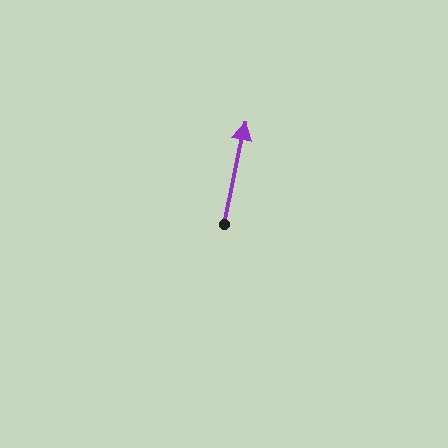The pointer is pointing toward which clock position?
Roughly 12 o'clock.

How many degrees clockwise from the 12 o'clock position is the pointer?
Approximately 12 degrees.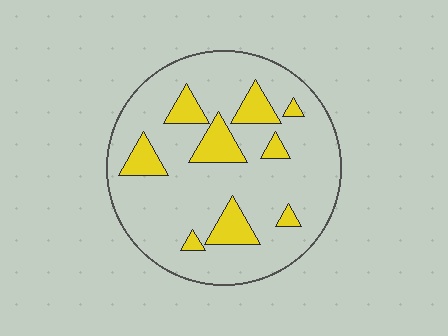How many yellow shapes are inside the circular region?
9.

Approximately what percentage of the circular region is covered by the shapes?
Approximately 20%.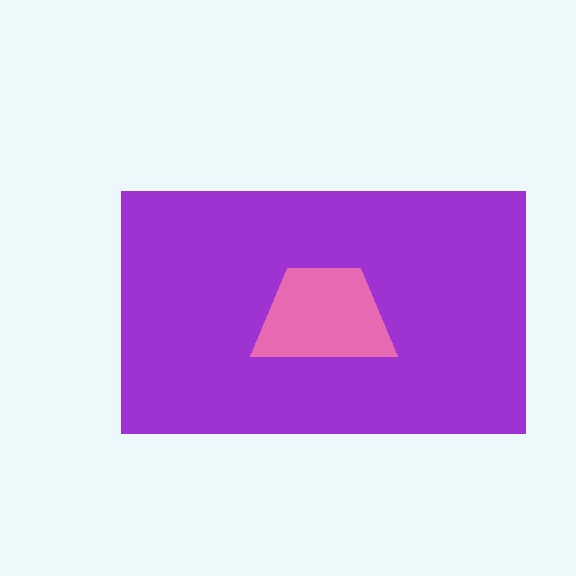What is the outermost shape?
The purple rectangle.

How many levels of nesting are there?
2.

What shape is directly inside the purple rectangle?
The pink trapezoid.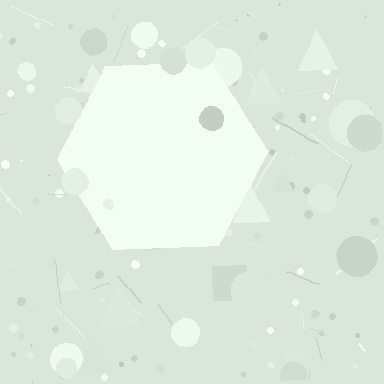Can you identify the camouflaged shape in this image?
The camouflaged shape is a hexagon.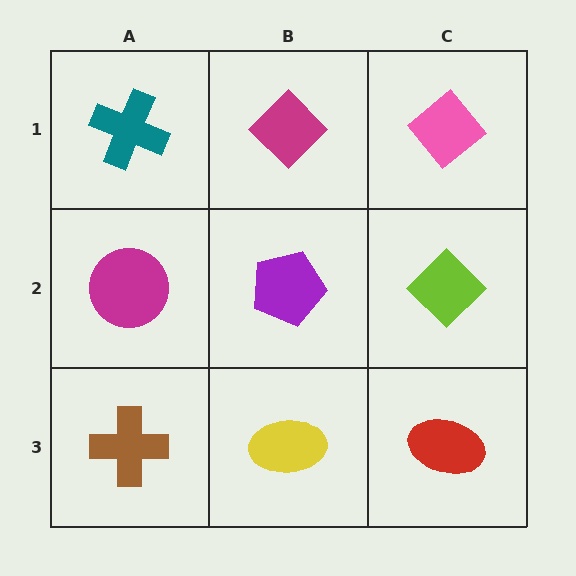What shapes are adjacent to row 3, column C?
A lime diamond (row 2, column C), a yellow ellipse (row 3, column B).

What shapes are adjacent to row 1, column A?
A magenta circle (row 2, column A), a magenta diamond (row 1, column B).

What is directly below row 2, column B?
A yellow ellipse.